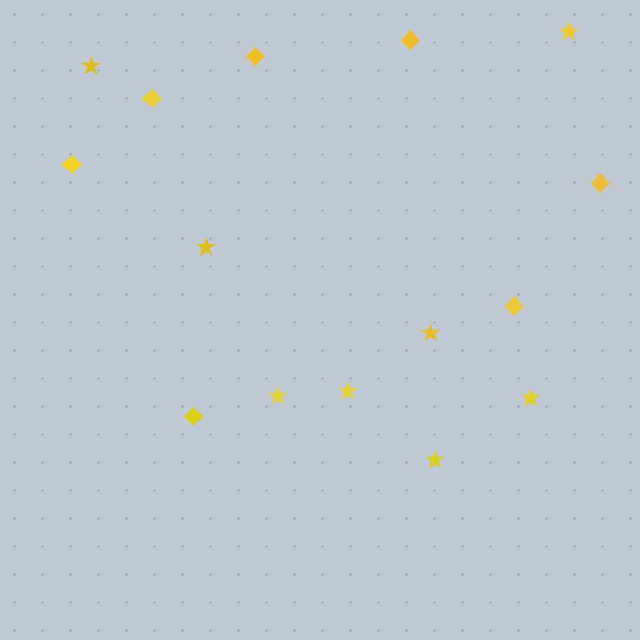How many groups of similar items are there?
There are 2 groups: one group of stars (8) and one group of diamonds (7).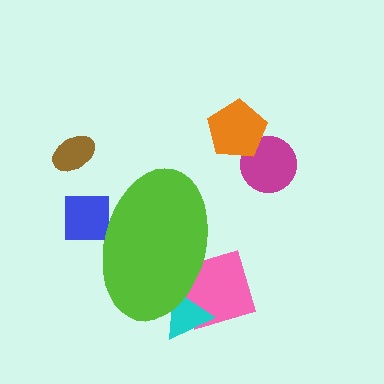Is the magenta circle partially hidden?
No, the magenta circle is fully visible.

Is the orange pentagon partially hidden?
No, the orange pentagon is fully visible.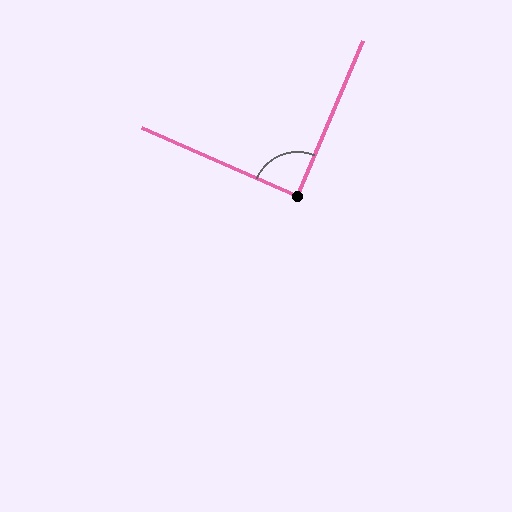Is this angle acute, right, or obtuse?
It is approximately a right angle.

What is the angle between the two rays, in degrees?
Approximately 89 degrees.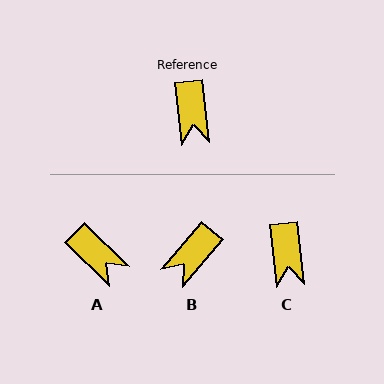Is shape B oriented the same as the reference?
No, it is off by about 47 degrees.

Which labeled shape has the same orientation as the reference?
C.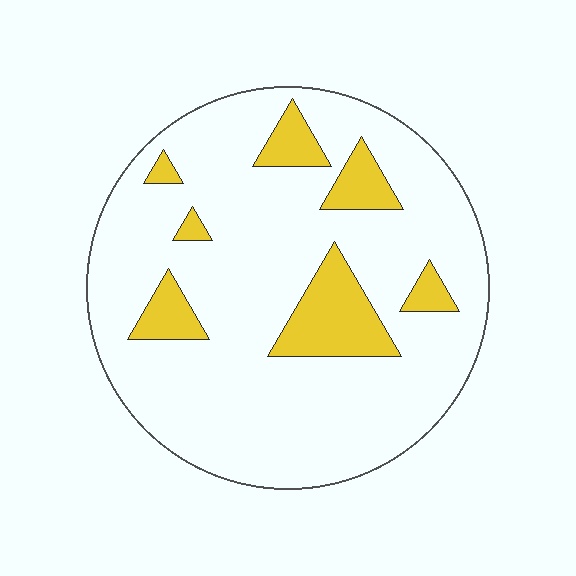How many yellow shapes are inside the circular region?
7.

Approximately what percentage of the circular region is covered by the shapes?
Approximately 15%.